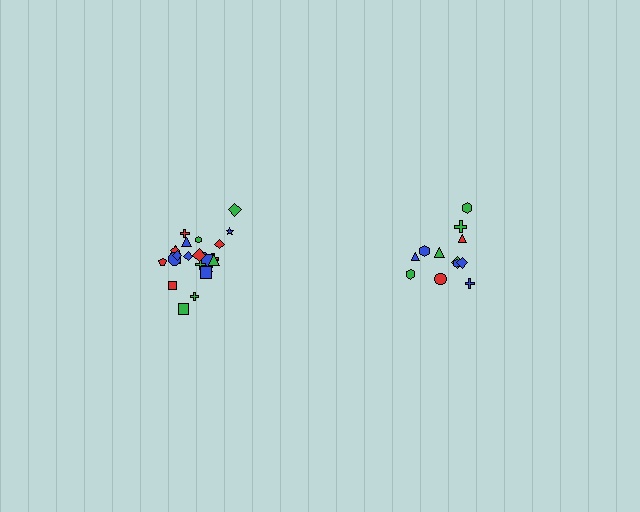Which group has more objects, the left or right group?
The left group.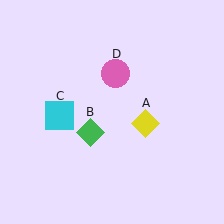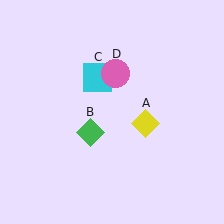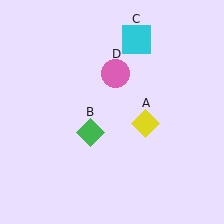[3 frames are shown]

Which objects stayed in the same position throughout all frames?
Yellow diamond (object A) and green diamond (object B) and pink circle (object D) remained stationary.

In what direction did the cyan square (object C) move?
The cyan square (object C) moved up and to the right.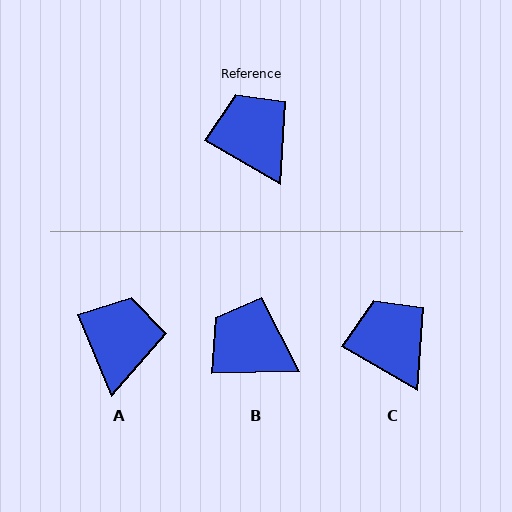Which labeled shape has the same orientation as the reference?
C.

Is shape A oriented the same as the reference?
No, it is off by about 38 degrees.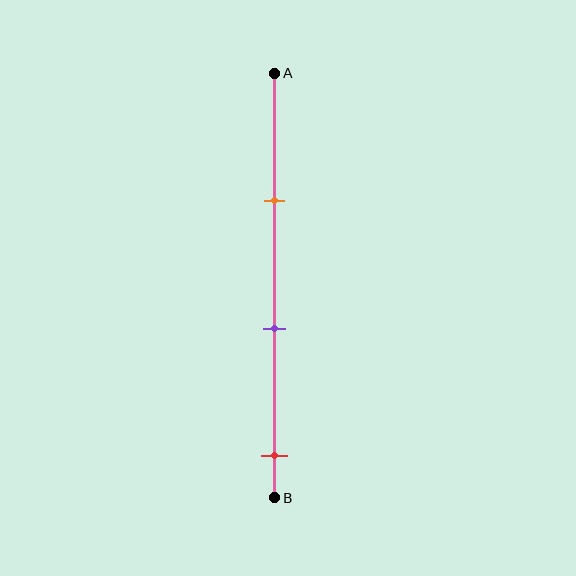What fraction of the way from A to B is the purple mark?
The purple mark is approximately 60% (0.6) of the way from A to B.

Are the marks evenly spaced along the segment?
Yes, the marks are approximately evenly spaced.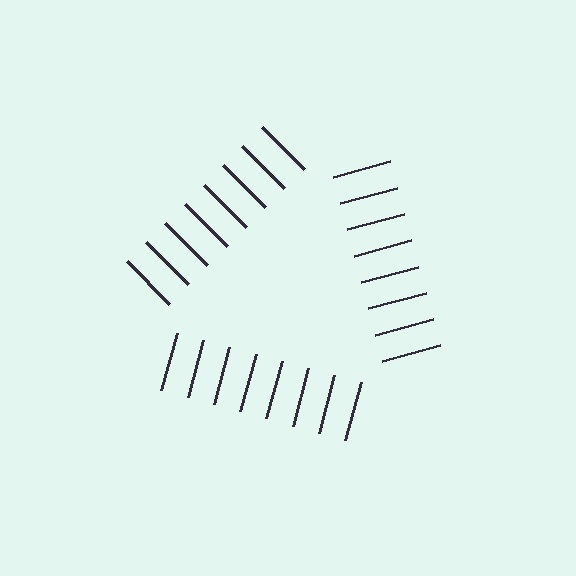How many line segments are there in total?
24 — 8 along each of the 3 edges.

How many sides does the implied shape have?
3 sides — the line-ends trace a triangle.